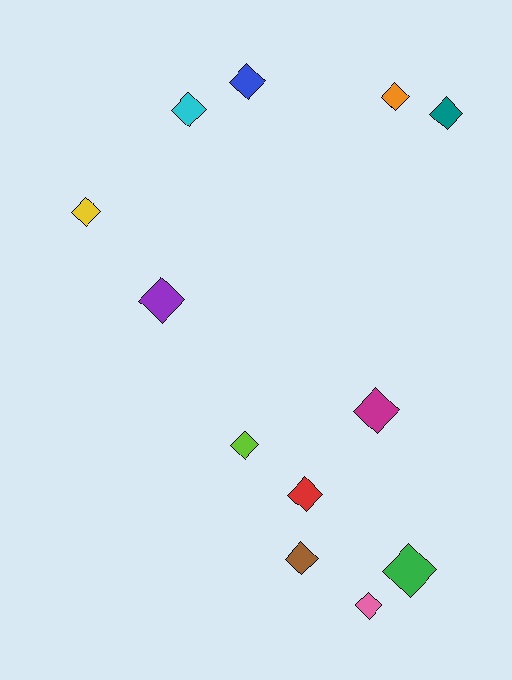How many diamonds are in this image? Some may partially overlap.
There are 12 diamonds.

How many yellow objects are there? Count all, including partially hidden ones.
There is 1 yellow object.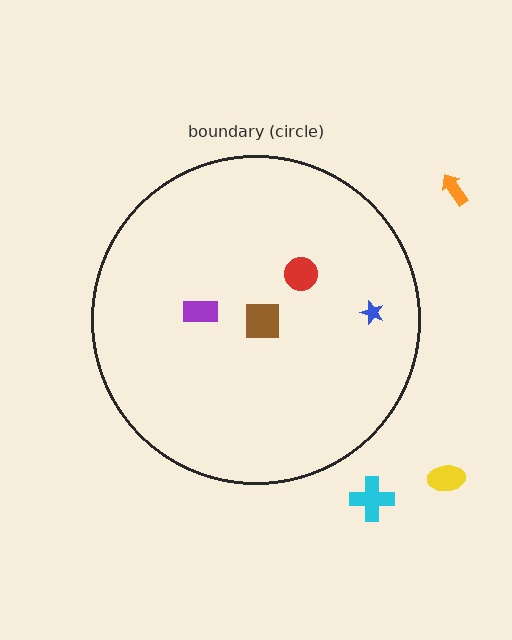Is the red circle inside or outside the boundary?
Inside.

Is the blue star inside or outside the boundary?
Inside.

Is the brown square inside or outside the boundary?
Inside.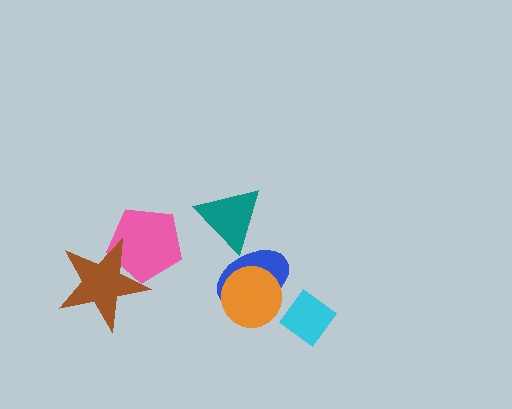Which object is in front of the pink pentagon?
The brown star is in front of the pink pentagon.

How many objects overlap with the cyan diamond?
0 objects overlap with the cyan diamond.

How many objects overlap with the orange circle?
1 object overlaps with the orange circle.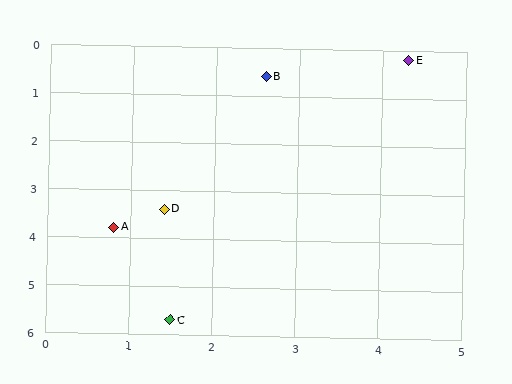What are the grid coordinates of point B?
Point B is at approximately (2.6, 0.6).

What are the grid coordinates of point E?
Point E is at approximately (4.3, 0.2).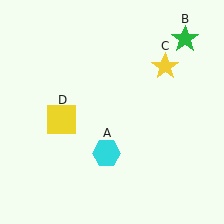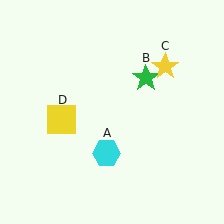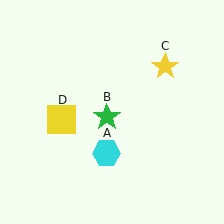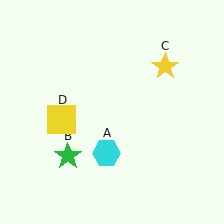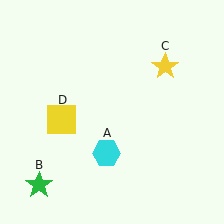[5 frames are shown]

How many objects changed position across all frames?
1 object changed position: green star (object B).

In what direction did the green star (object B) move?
The green star (object B) moved down and to the left.